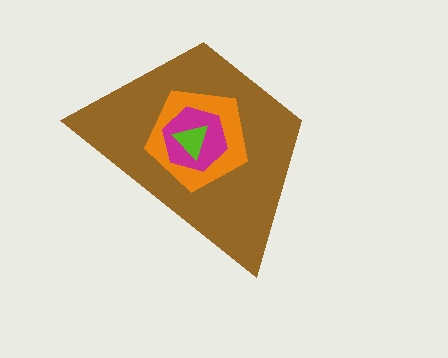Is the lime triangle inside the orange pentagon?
Yes.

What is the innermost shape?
The lime triangle.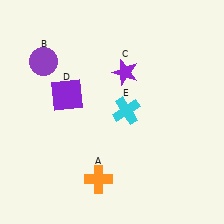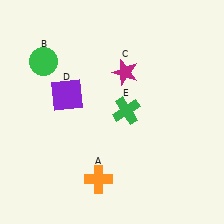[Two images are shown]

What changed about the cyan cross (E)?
In Image 1, E is cyan. In Image 2, it changed to green.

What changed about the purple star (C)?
In Image 1, C is purple. In Image 2, it changed to magenta.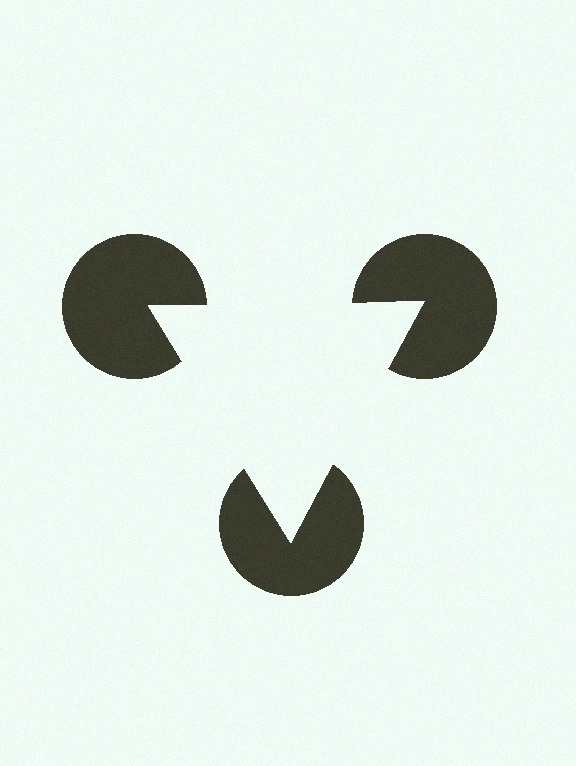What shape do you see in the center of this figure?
An illusory triangle — its edges are inferred from the aligned wedge cuts in the pac-man discs, not physically drawn.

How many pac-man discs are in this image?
There are 3 — one at each vertex of the illusory triangle.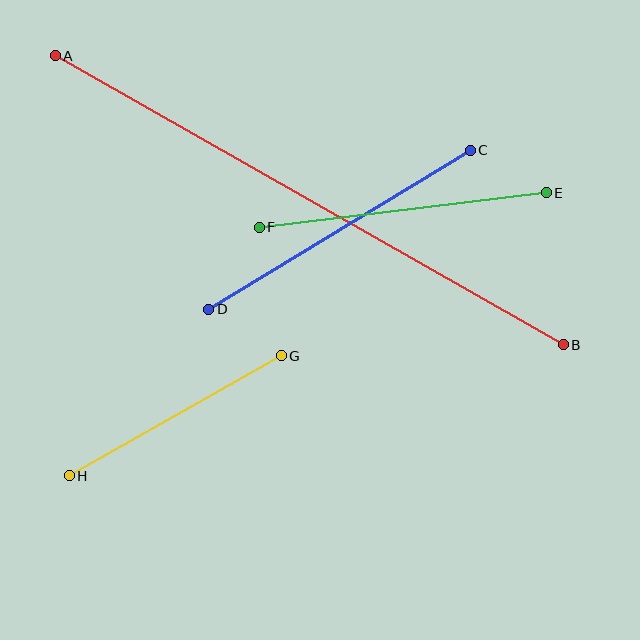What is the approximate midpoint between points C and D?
The midpoint is at approximately (340, 230) pixels.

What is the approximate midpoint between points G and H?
The midpoint is at approximately (175, 416) pixels.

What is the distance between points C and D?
The distance is approximately 306 pixels.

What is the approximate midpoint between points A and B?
The midpoint is at approximately (309, 200) pixels.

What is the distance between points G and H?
The distance is approximately 243 pixels.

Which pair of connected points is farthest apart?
Points A and B are farthest apart.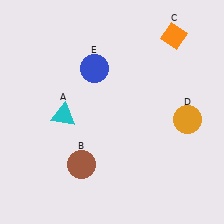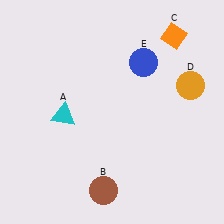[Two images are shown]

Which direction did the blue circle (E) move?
The blue circle (E) moved right.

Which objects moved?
The objects that moved are: the brown circle (B), the orange circle (D), the blue circle (E).